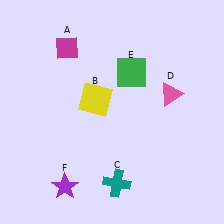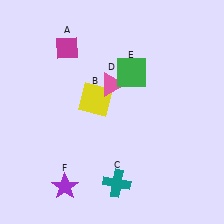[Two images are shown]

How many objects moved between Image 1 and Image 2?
1 object moved between the two images.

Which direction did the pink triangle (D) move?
The pink triangle (D) moved left.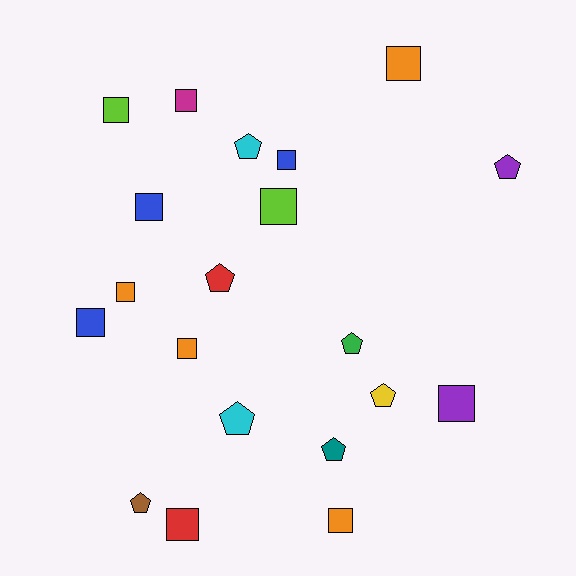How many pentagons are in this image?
There are 8 pentagons.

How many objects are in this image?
There are 20 objects.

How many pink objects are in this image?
There are no pink objects.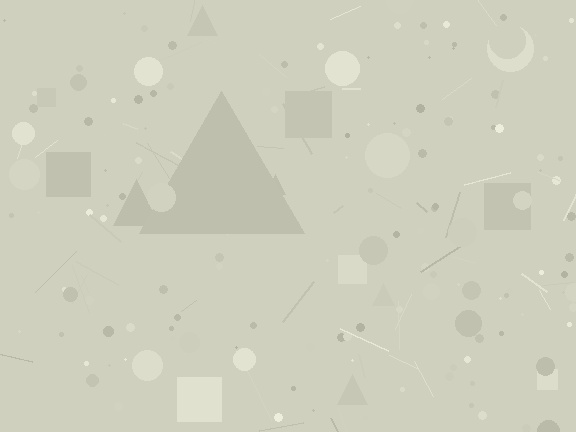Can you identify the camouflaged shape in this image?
The camouflaged shape is a triangle.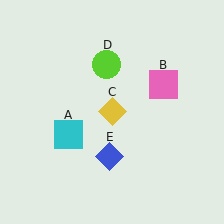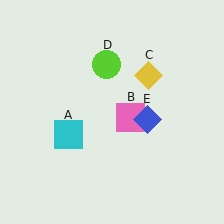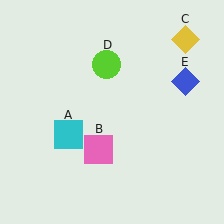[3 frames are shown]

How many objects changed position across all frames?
3 objects changed position: pink square (object B), yellow diamond (object C), blue diamond (object E).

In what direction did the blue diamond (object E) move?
The blue diamond (object E) moved up and to the right.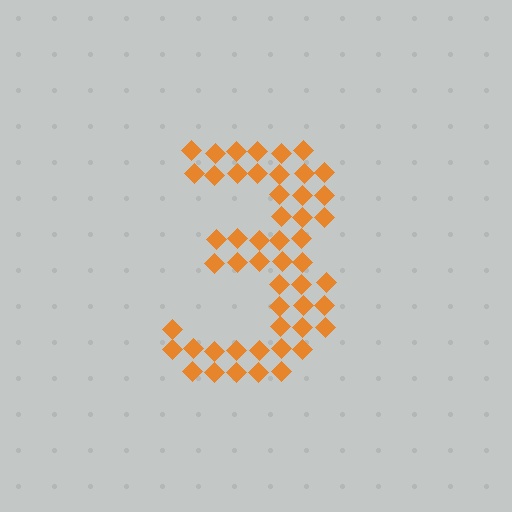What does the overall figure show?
The overall figure shows the digit 3.